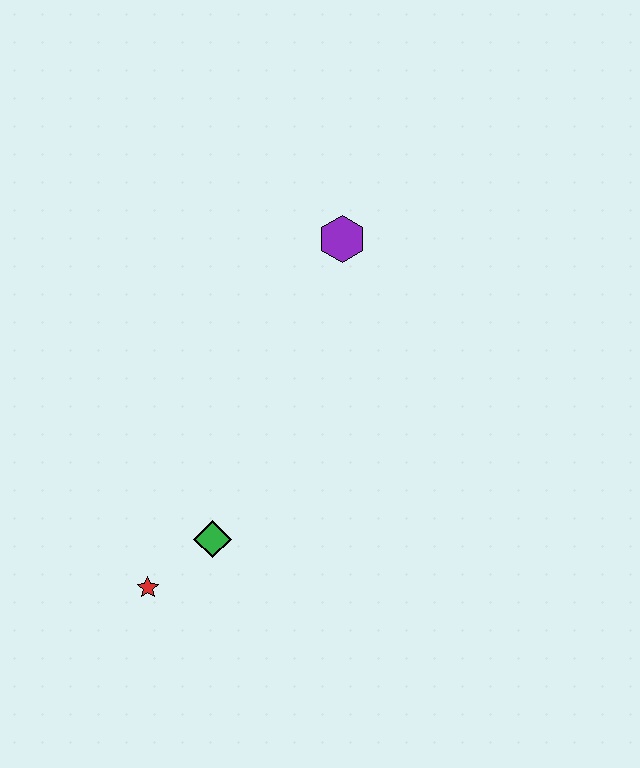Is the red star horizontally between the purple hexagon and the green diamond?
No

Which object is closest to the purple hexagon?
The green diamond is closest to the purple hexagon.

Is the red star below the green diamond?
Yes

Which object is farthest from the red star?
The purple hexagon is farthest from the red star.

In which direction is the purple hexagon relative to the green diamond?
The purple hexagon is above the green diamond.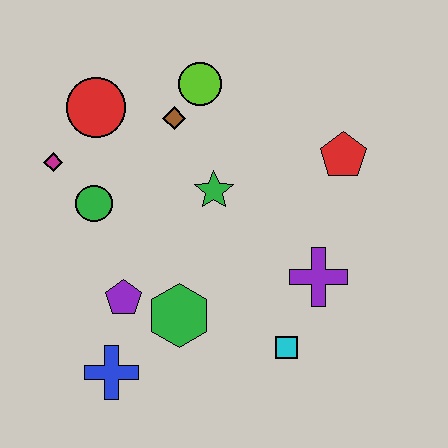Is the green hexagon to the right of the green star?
No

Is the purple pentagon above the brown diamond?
No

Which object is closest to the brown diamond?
The lime circle is closest to the brown diamond.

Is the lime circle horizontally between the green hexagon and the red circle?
No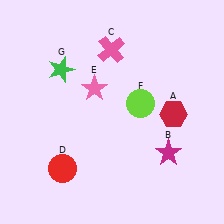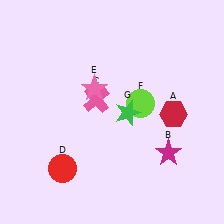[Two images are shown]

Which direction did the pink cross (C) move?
The pink cross (C) moved down.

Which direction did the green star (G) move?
The green star (G) moved right.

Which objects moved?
The objects that moved are: the pink cross (C), the green star (G).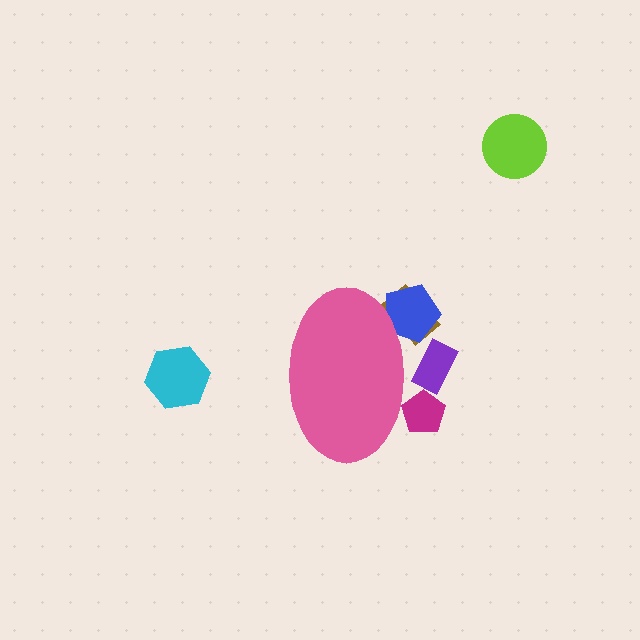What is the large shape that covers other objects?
A pink ellipse.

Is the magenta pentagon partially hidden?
Yes, the magenta pentagon is partially hidden behind the pink ellipse.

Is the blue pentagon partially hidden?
Yes, the blue pentagon is partially hidden behind the pink ellipse.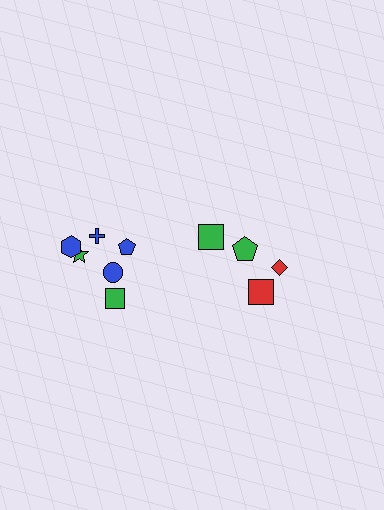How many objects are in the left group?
There are 6 objects.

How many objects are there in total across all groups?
There are 10 objects.